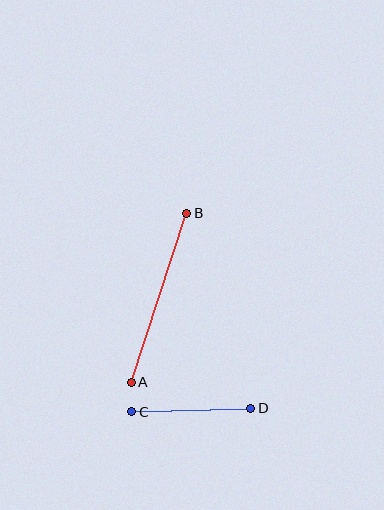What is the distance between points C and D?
The distance is approximately 119 pixels.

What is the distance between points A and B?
The distance is approximately 178 pixels.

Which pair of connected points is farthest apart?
Points A and B are farthest apart.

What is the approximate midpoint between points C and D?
The midpoint is at approximately (191, 410) pixels.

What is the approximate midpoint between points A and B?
The midpoint is at approximately (159, 298) pixels.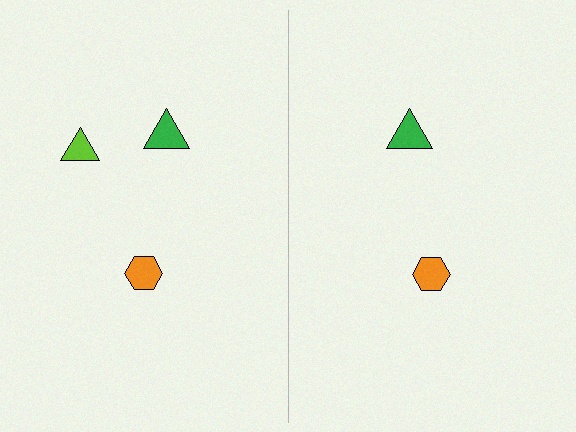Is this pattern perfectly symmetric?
No, the pattern is not perfectly symmetric. A lime triangle is missing from the right side.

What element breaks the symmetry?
A lime triangle is missing from the right side.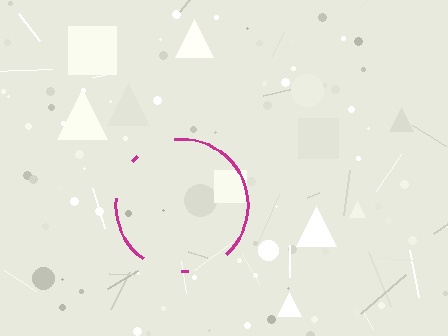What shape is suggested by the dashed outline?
The dashed outline suggests a circle.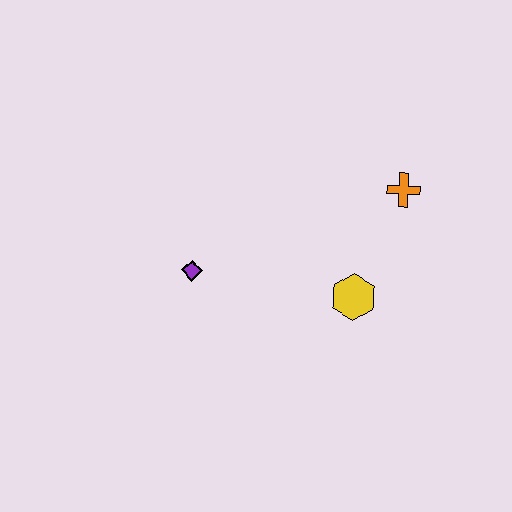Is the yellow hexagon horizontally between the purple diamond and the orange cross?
Yes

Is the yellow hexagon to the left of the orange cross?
Yes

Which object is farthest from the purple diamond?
The orange cross is farthest from the purple diamond.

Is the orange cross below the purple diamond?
No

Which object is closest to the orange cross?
The yellow hexagon is closest to the orange cross.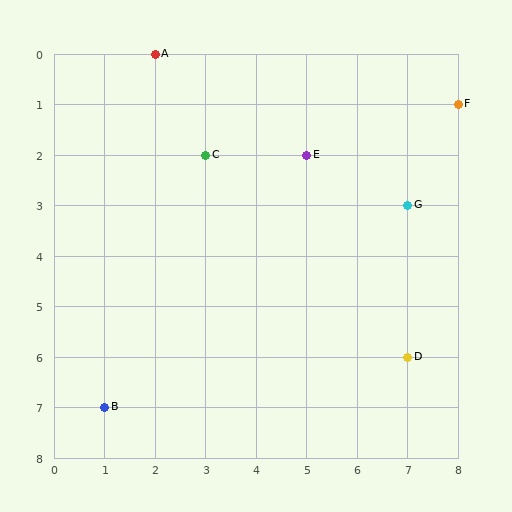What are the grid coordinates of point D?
Point D is at grid coordinates (7, 6).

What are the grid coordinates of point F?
Point F is at grid coordinates (8, 1).